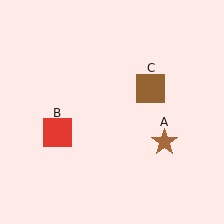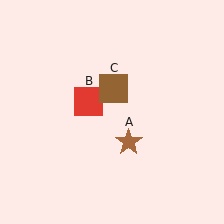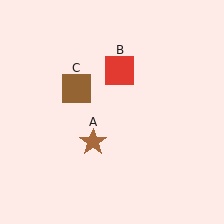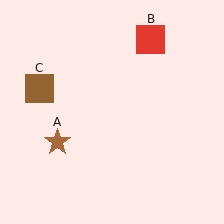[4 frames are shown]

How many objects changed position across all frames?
3 objects changed position: brown star (object A), red square (object B), brown square (object C).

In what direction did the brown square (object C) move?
The brown square (object C) moved left.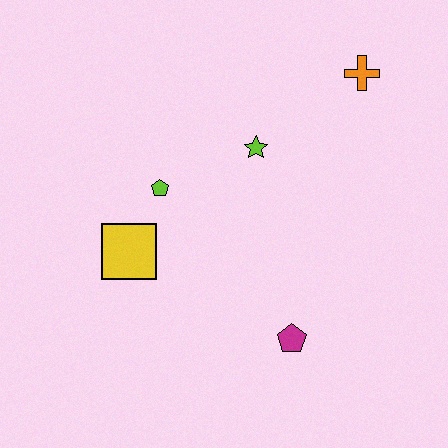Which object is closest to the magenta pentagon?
The yellow square is closest to the magenta pentagon.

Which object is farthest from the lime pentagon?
The orange cross is farthest from the lime pentagon.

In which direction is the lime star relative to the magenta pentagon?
The lime star is above the magenta pentagon.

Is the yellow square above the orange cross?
No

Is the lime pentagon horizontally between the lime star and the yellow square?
Yes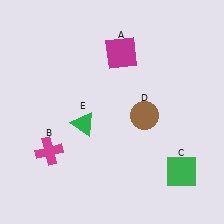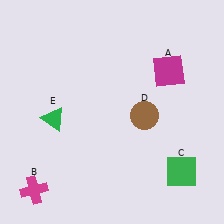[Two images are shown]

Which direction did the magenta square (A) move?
The magenta square (A) moved right.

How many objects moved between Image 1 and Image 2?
3 objects moved between the two images.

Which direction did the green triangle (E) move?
The green triangle (E) moved left.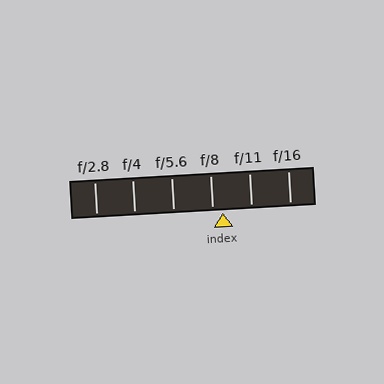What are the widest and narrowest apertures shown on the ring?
The widest aperture shown is f/2.8 and the narrowest is f/16.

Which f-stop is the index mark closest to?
The index mark is closest to f/8.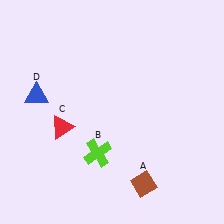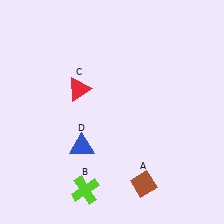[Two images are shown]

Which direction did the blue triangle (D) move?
The blue triangle (D) moved down.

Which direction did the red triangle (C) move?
The red triangle (C) moved up.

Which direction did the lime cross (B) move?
The lime cross (B) moved down.